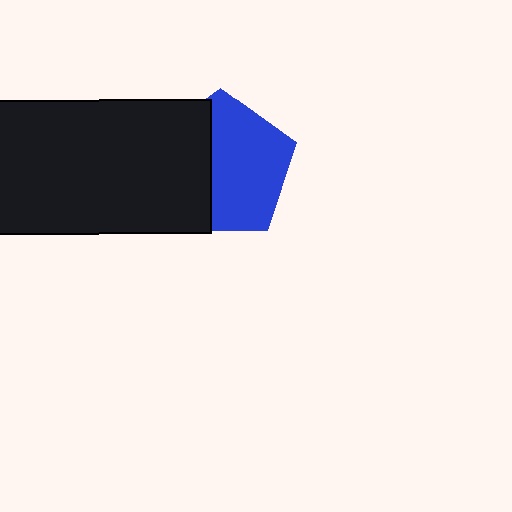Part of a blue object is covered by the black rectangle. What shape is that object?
It is a pentagon.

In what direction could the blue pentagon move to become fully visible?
The blue pentagon could move right. That would shift it out from behind the black rectangle entirely.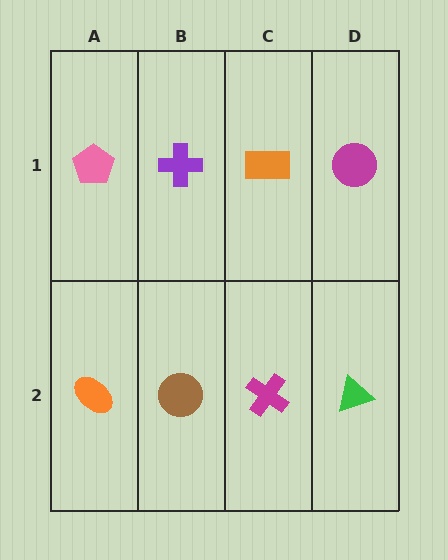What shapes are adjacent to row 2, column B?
A purple cross (row 1, column B), an orange ellipse (row 2, column A), a magenta cross (row 2, column C).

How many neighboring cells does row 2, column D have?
2.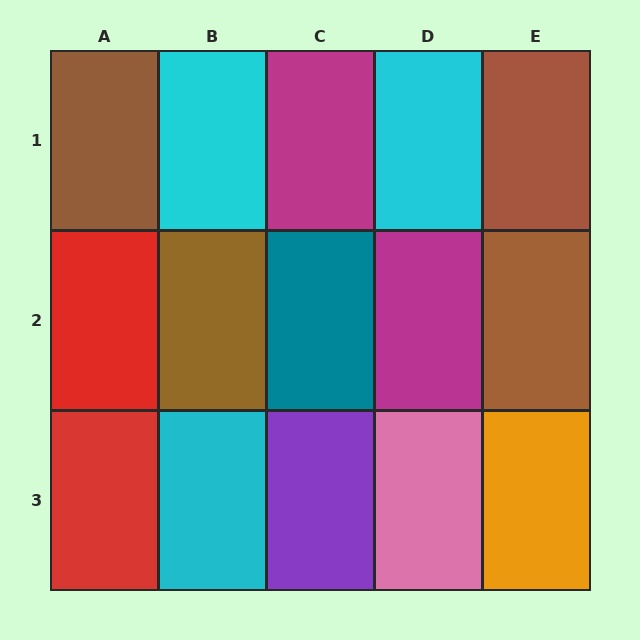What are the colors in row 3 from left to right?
Red, cyan, purple, pink, orange.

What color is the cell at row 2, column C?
Teal.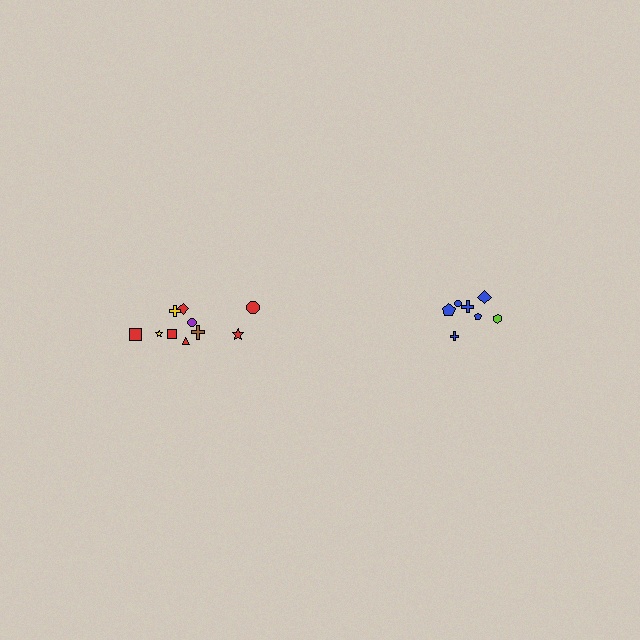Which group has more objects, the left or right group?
The left group.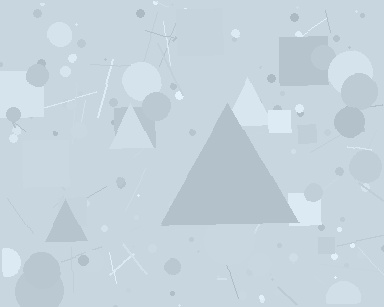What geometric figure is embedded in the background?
A triangle is embedded in the background.